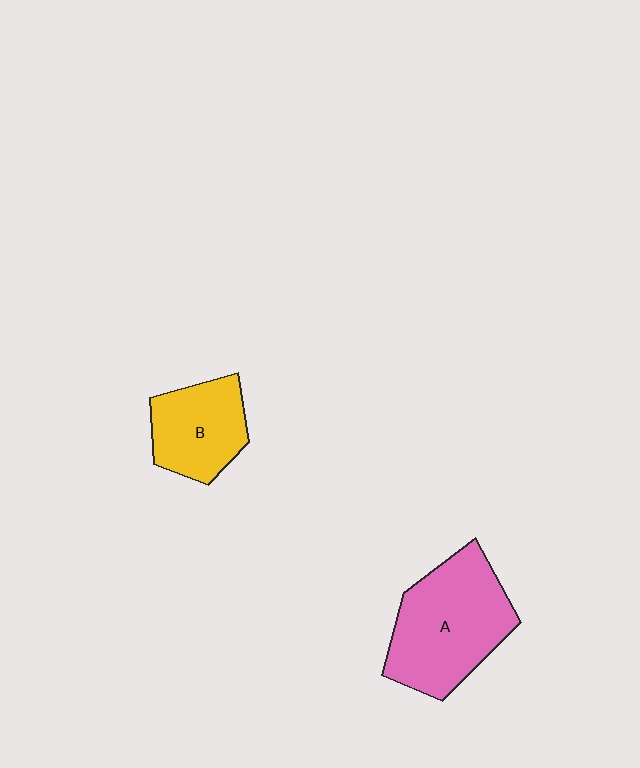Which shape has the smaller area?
Shape B (yellow).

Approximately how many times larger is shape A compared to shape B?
Approximately 1.6 times.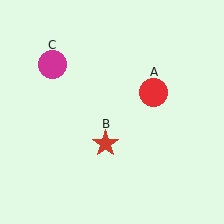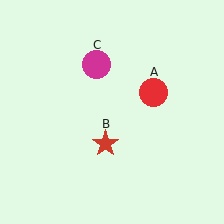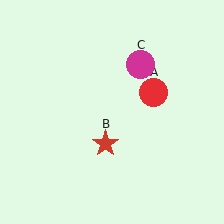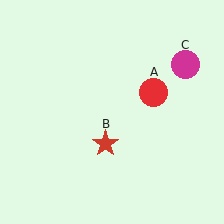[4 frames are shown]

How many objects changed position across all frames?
1 object changed position: magenta circle (object C).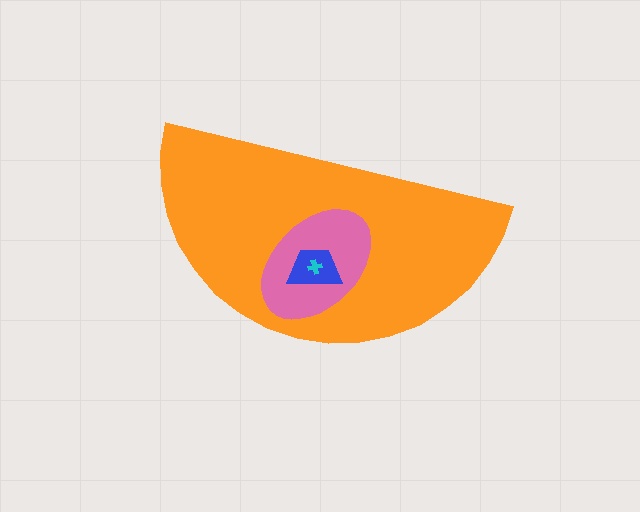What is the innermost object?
The cyan cross.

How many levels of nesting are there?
4.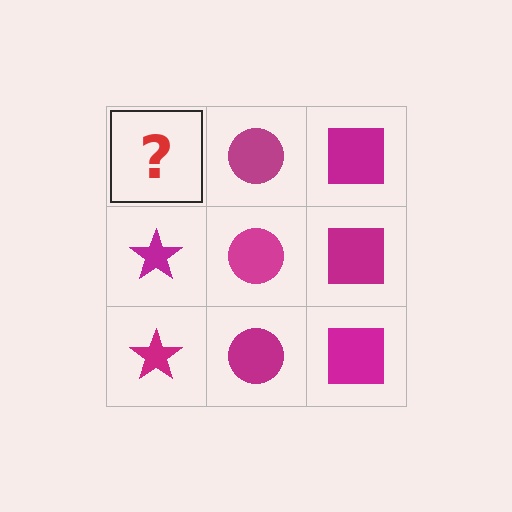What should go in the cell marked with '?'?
The missing cell should contain a magenta star.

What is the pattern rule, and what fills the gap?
The rule is that each column has a consistent shape. The gap should be filled with a magenta star.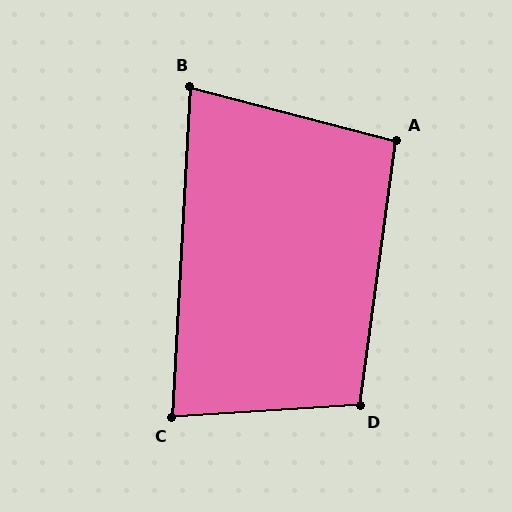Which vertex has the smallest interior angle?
B, at approximately 79 degrees.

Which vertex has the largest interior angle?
D, at approximately 101 degrees.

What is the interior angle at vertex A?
Approximately 97 degrees (obtuse).